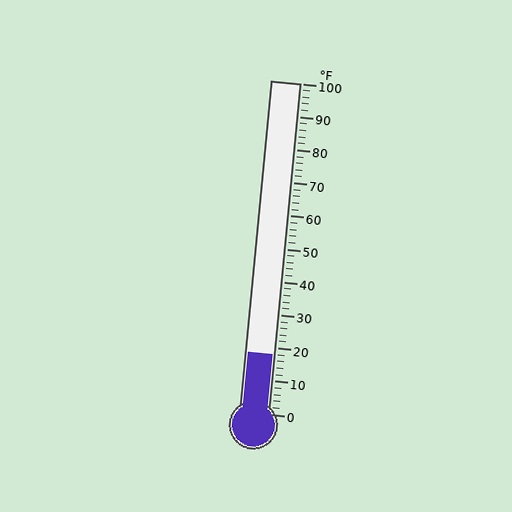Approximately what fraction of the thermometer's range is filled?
The thermometer is filled to approximately 20% of its range.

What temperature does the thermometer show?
The thermometer shows approximately 18°F.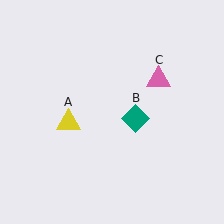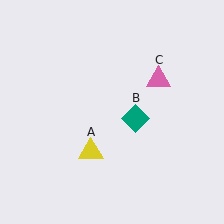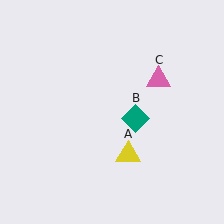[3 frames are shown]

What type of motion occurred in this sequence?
The yellow triangle (object A) rotated counterclockwise around the center of the scene.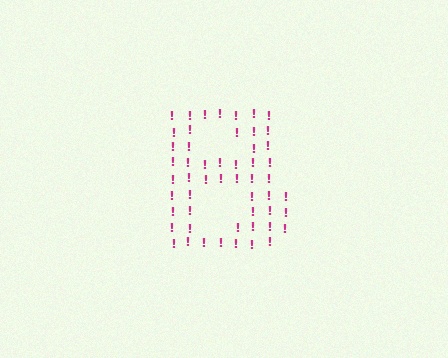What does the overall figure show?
The overall figure shows the letter B.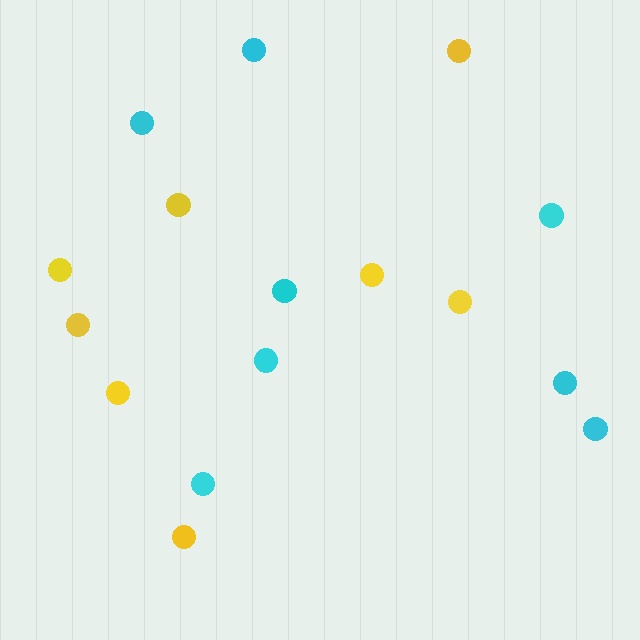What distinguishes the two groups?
There are 2 groups: one group of yellow circles (8) and one group of cyan circles (8).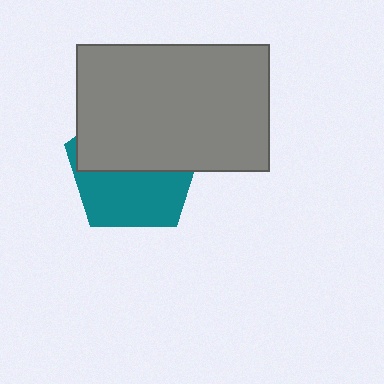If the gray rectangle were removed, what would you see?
You would see the complete teal pentagon.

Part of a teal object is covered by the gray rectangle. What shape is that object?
It is a pentagon.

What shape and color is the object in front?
The object in front is a gray rectangle.